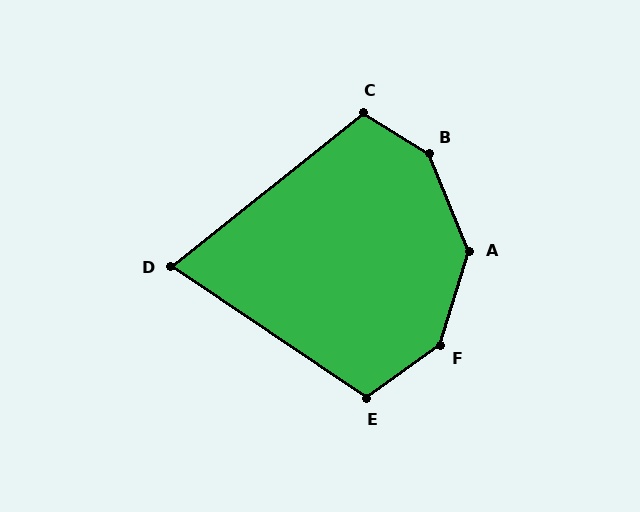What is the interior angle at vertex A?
Approximately 140 degrees (obtuse).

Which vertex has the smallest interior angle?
D, at approximately 73 degrees.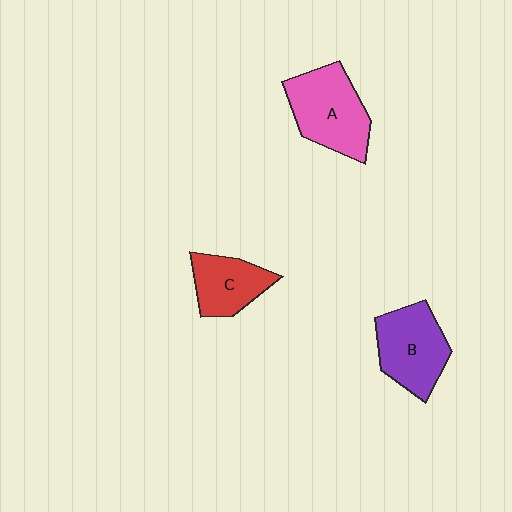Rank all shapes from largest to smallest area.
From largest to smallest: A (pink), B (purple), C (red).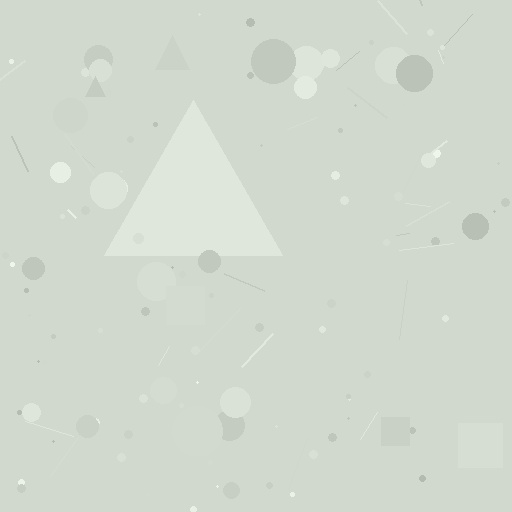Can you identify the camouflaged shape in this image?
The camouflaged shape is a triangle.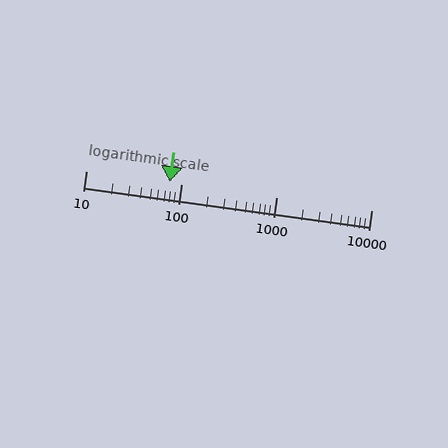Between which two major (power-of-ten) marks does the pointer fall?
The pointer is between 10 and 100.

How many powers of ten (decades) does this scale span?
The scale spans 3 decades, from 10 to 10000.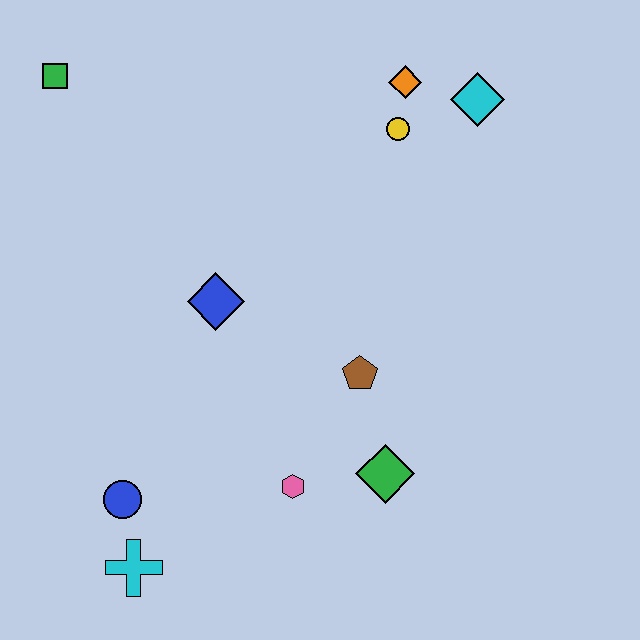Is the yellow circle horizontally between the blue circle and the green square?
No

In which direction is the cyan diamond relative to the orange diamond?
The cyan diamond is to the right of the orange diamond.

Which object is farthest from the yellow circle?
The cyan cross is farthest from the yellow circle.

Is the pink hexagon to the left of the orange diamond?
Yes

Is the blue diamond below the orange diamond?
Yes